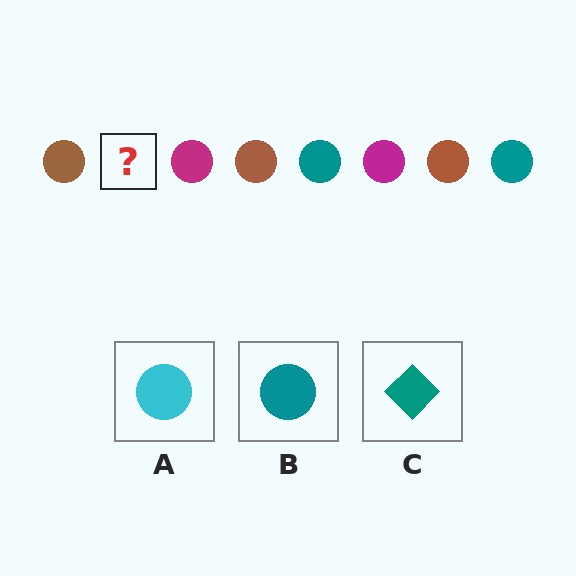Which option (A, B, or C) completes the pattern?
B.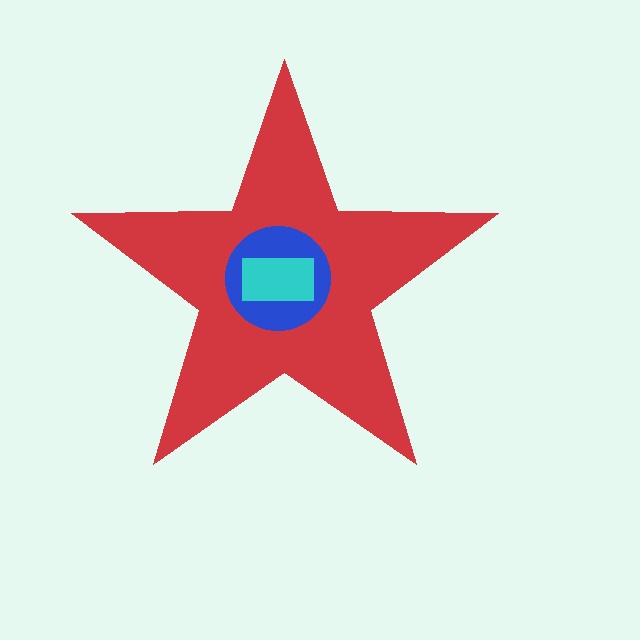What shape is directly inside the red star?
The blue circle.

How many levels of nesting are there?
3.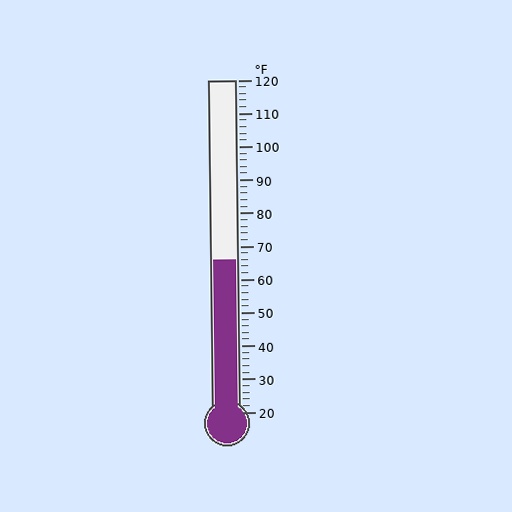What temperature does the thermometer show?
The thermometer shows approximately 66°F.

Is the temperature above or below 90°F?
The temperature is below 90°F.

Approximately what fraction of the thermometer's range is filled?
The thermometer is filled to approximately 45% of its range.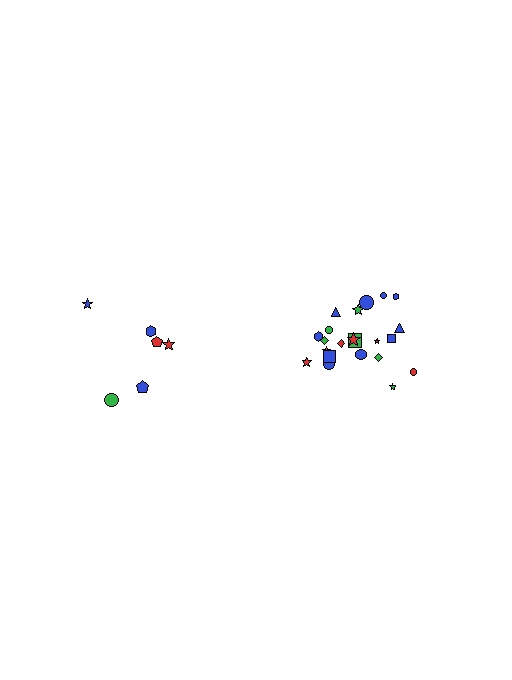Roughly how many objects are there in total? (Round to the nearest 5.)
Roughly 30 objects in total.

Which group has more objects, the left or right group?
The right group.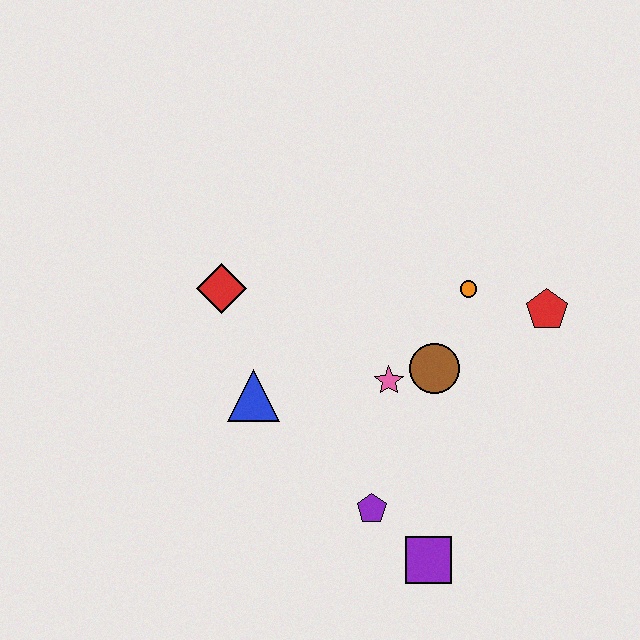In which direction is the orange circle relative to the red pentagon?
The orange circle is to the left of the red pentagon.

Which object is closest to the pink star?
The brown circle is closest to the pink star.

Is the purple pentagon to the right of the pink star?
No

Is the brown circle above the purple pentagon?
Yes